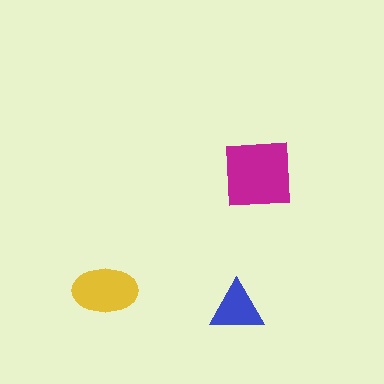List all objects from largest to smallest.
The magenta square, the yellow ellipse, the blue triangle.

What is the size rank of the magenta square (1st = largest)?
1st.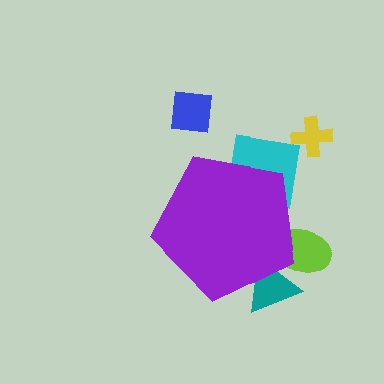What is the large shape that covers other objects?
A purple pentagon.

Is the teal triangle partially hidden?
Yes, the teal triangle is partially hidden behind the purple pentagon.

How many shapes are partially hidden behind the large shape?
3 shapes are partially hidden.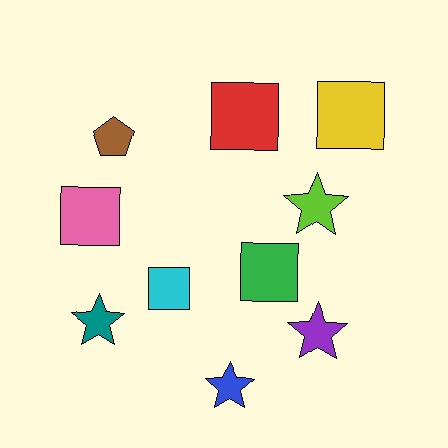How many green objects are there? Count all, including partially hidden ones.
There is 1 green object.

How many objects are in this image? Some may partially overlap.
There are 10 objects.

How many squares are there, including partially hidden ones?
There are 5 squares.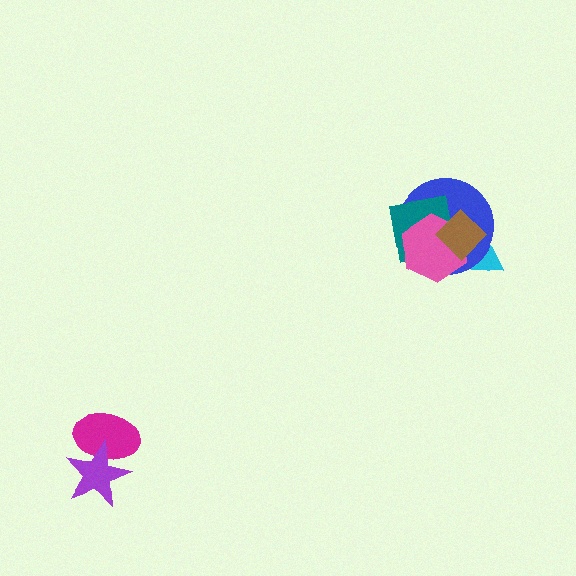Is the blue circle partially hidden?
Yes, it is partially covered by another shape.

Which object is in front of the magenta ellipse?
The purple star is in front of the magenta ellipse.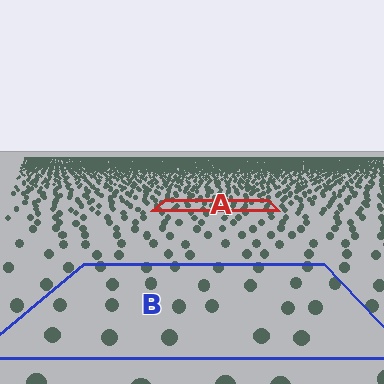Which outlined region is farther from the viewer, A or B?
Region A is farther from the viewer — the texture elements inside it appear smaller and more densely packed.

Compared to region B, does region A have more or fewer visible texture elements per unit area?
Region A has more texture elements per unit area — they are packed more densely because it is farther away.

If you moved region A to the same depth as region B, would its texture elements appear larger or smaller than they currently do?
They would appear larger. At a closer depth, the same texture elements are projected at a bigger on-screen size.